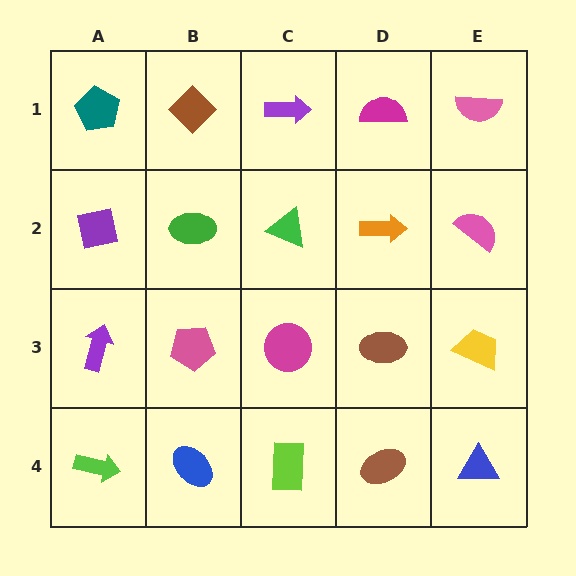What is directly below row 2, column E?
A yellow trapezoid.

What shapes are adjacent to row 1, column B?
A green ellipse (row 2, column B), a teal pentagon (row 1, column A), a purple arrow (row 1, column C).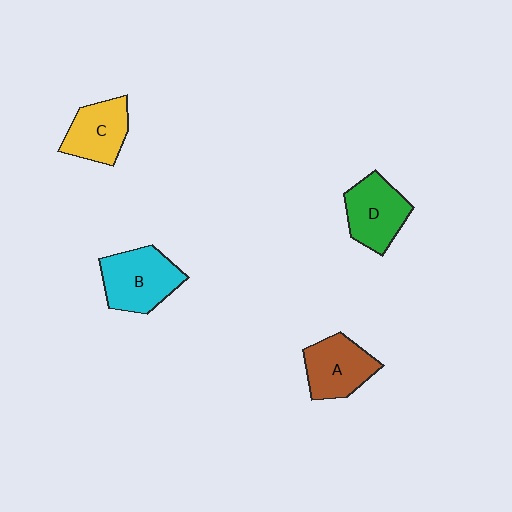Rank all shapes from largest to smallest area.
From largest to smallest: B (cyan), D (green), A (brown), C (yellow).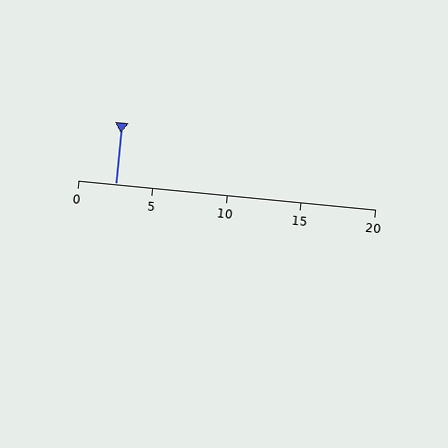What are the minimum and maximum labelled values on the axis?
The axis runs from 0 to 20.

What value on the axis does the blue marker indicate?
The marker indicates approximately 2.5.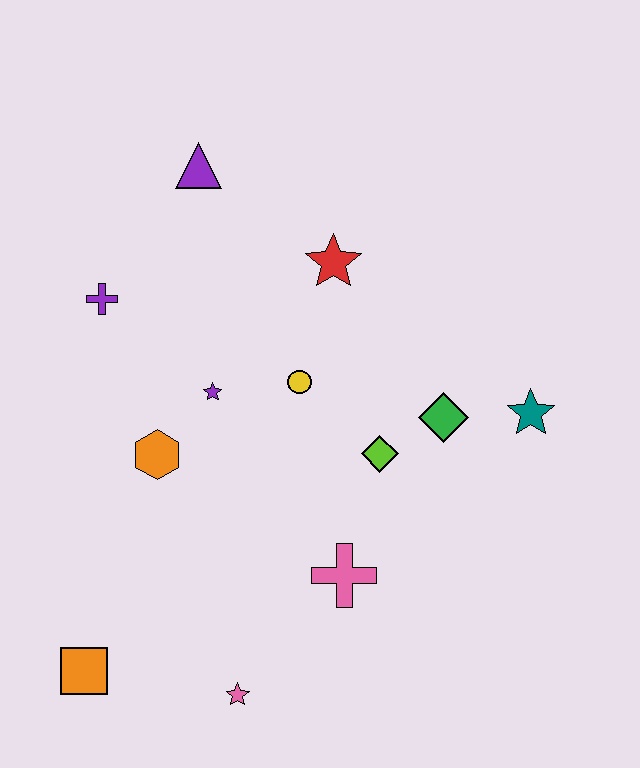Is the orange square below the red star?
Yes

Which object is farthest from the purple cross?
The teal star is farthest from the purple cross.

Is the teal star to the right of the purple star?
Yes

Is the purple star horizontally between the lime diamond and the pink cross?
No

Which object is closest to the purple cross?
The purple star is closest to the purple cross.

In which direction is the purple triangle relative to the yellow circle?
The purple triangle is above the yellow circle.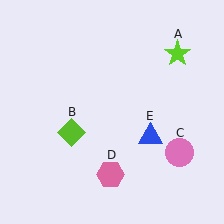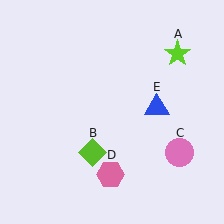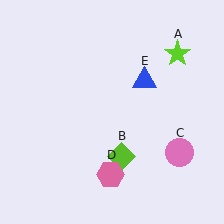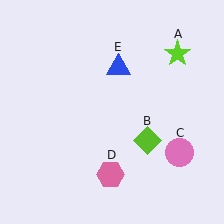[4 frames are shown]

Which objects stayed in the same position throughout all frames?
Lime star (object A) and pink circle (object C) and pink hexagon (object D) remained stationary.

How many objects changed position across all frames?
2 objects changed position: lime diamond (object B), blue triangle (object E).